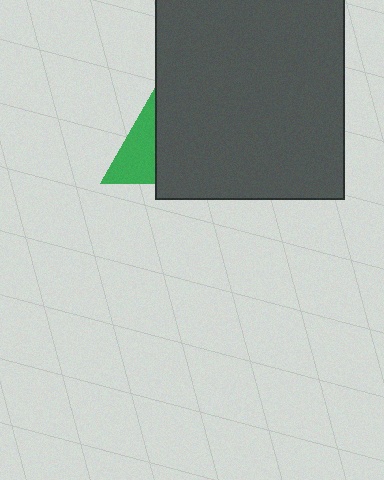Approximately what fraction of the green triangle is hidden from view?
Roughly 52% of the green triangle is hidden behind the dark gray rectangle.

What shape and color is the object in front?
The object in front is a dark gray rectangle.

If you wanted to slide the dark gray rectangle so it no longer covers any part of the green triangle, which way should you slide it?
Slide it right — that is the most direct way to separate the two shapes.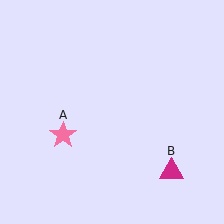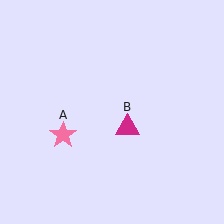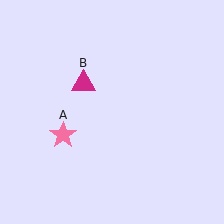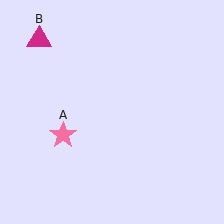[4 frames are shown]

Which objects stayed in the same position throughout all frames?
Pink star (object A) remained stationary.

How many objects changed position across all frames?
1 object changed position: magenta triangle (object B).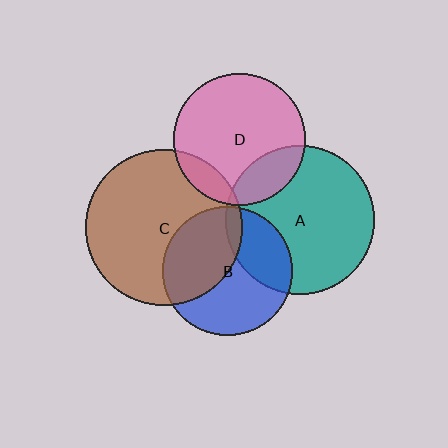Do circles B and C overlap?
Yes.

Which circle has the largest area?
Circle C (brown).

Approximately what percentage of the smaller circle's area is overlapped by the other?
Approximately 40%.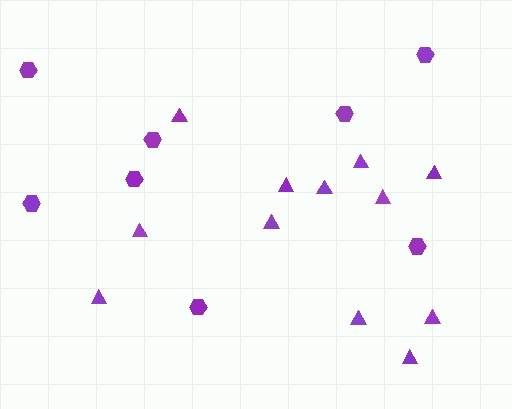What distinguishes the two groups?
There are 2 groups: one group of triangles (12) and one group of hexagons (8).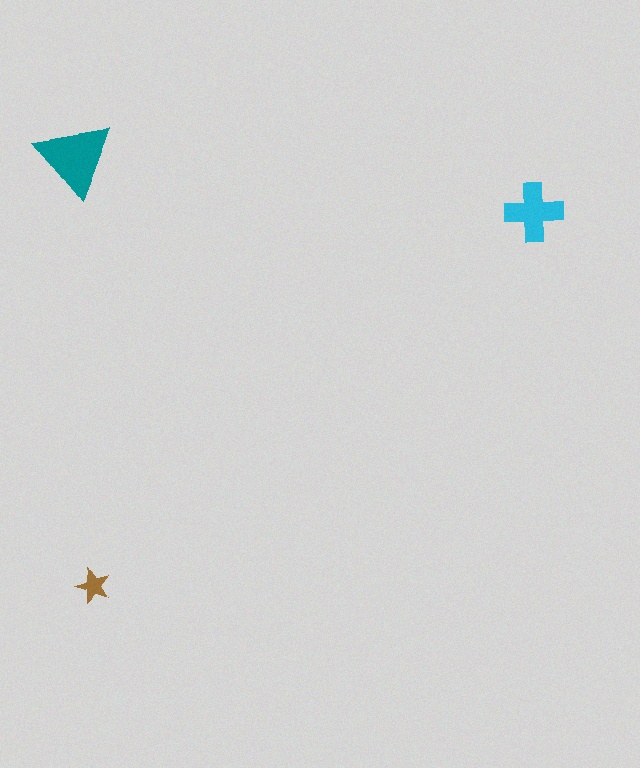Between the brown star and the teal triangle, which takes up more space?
The teal triangle.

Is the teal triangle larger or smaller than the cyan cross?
Larger.